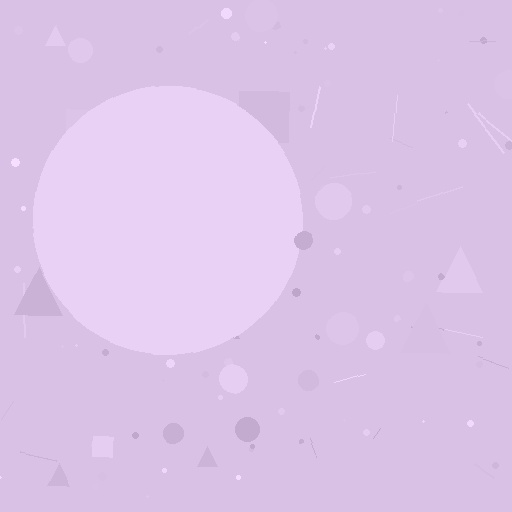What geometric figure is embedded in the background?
A circle is embedded in the background.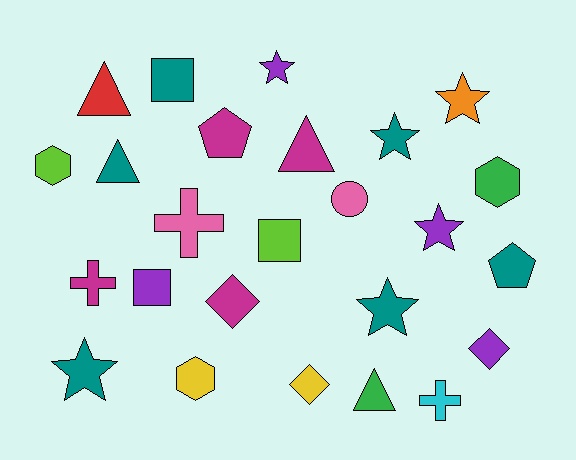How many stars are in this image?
There are 6 stars.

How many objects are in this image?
There are 25 objects.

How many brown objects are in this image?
There are no brown objects.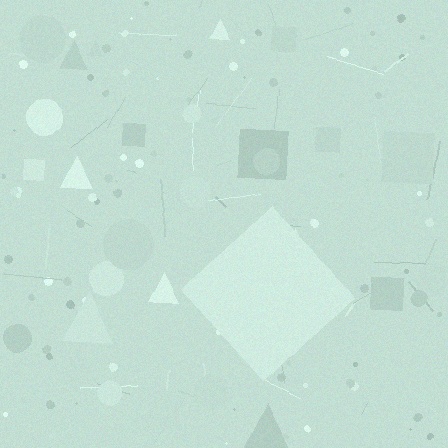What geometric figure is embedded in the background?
A diamond is embedded in the background.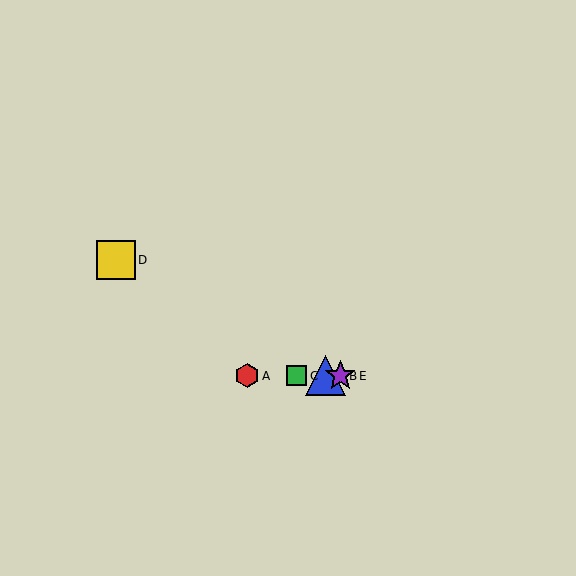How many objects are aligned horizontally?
4 objects (A, B, C, E) are aligned horizontally.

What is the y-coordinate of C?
Object C is at y≈376.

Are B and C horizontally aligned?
Yes, both are at y≈376.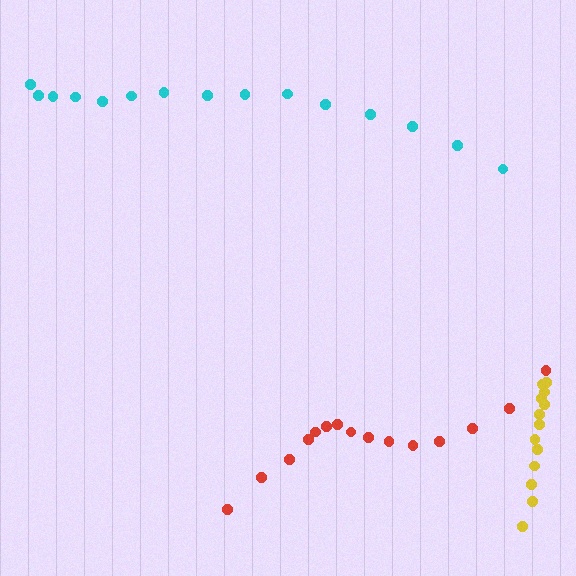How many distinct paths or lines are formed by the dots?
There are 3 distinct paths.